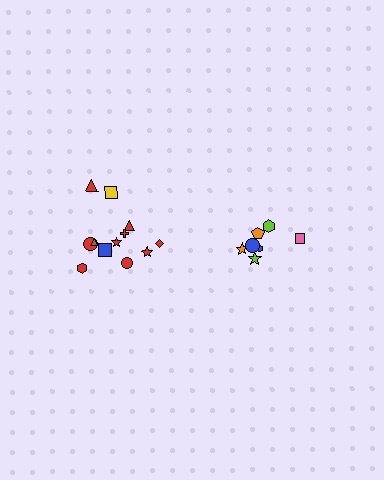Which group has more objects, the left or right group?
The left group.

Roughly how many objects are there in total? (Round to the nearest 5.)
Roughly 20 objects in total.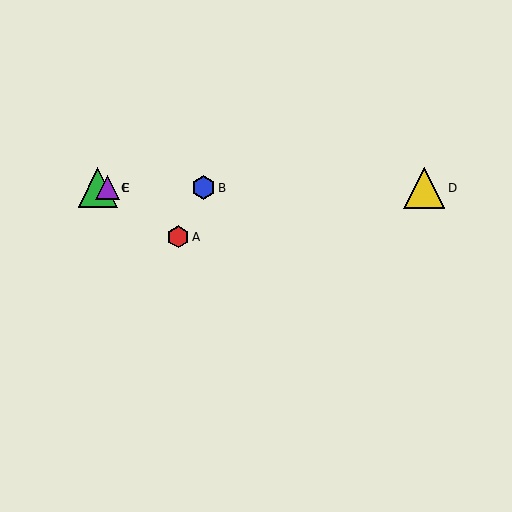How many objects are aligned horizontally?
4 objects (B, C, D, E) are aligned horizontally.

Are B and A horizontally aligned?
No, B is at y≈188 and A is at y≈237.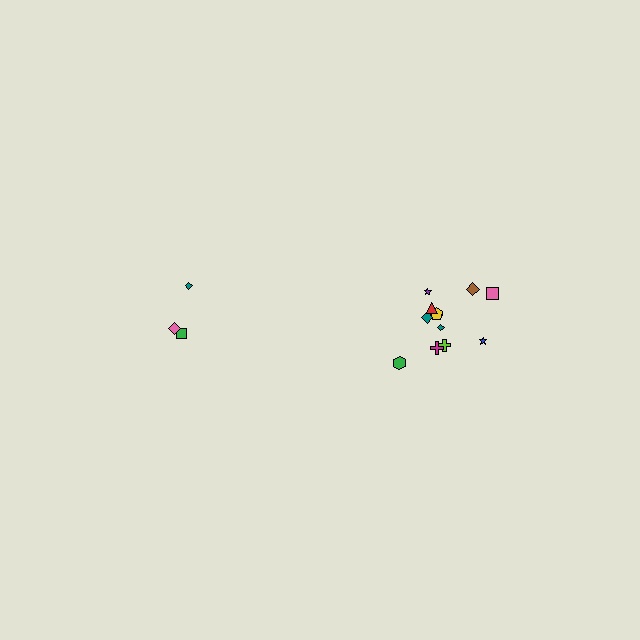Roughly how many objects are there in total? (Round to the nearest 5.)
Roughly 15 objects in total.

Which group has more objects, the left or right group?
The right group.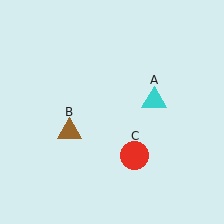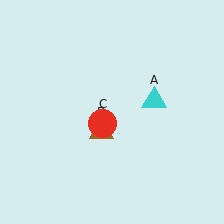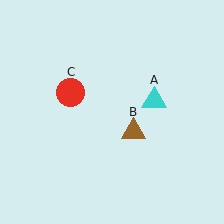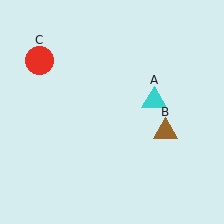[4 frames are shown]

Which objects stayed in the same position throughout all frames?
Cyan triangle (object A) remained stationary.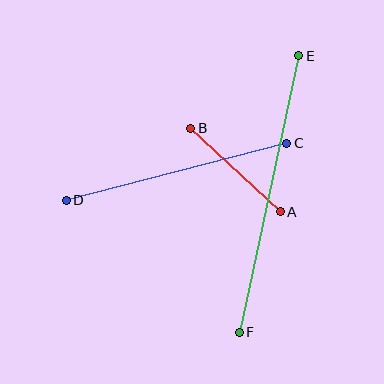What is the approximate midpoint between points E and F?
The midpoint is at approximately (269, 194) pixels.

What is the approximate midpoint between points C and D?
The midpoint is at approximately (176, 172) pixels.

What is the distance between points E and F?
The distance is approximately 283 pixels.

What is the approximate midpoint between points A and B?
The midpoint is at approximately (235, 170) pixels.